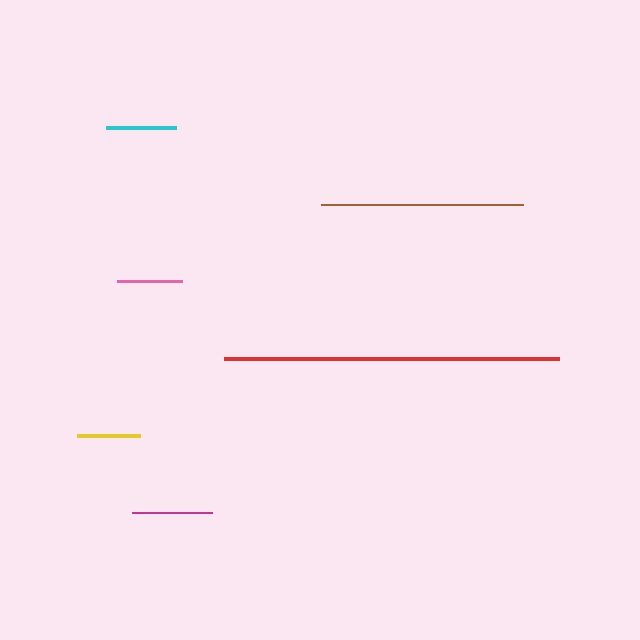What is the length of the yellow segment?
The yellow segment is approximately 63 pixels long.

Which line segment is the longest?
The red line is the longest at approximately 335 pixels.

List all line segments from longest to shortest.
From longest to shortest: red, brown, magenta, cyan, pink, yellow.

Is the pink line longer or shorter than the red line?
The red line is longer than the pink line.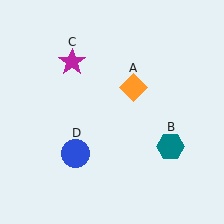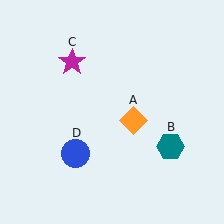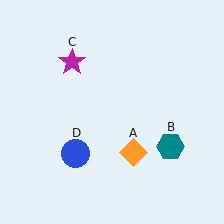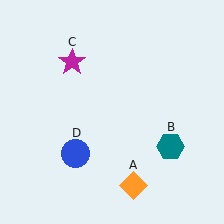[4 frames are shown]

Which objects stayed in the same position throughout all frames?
Teal hexagon (object B) and magenta star (object C) and blue circle (object D) remained stationary.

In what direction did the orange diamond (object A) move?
The orange diamond (object A) moved down.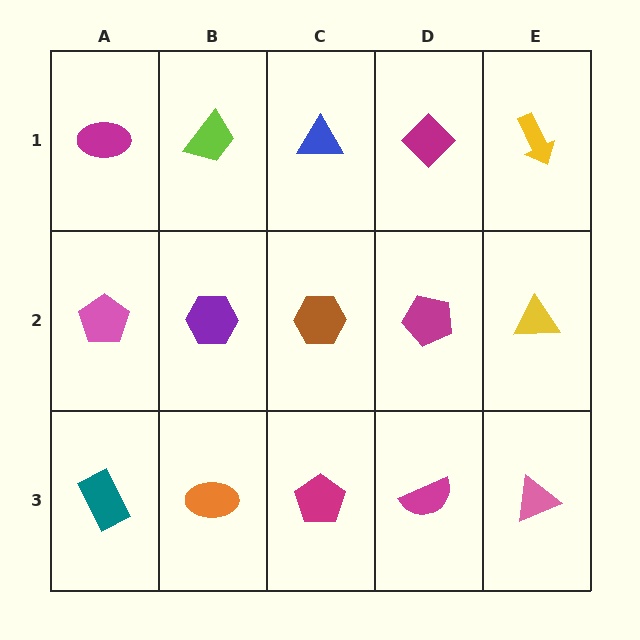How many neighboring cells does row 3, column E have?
2.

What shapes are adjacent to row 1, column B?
A purple hexagon (row 2, column B), a magenta ellipse (row 1, column A), a blue triangle (row 1, column C).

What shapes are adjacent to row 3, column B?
A purple hexagon (row 2, column B), a teal rectangle (row 3, column A), a magenta pentagon (row 3, column C).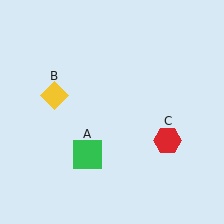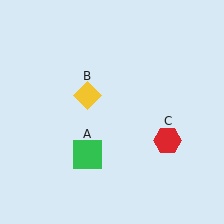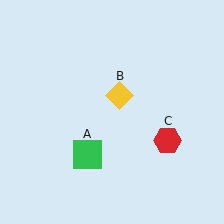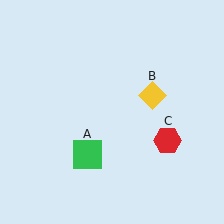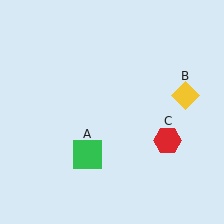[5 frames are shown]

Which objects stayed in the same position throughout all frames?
Green square (object A) and red hexagon (object C) remained stationary.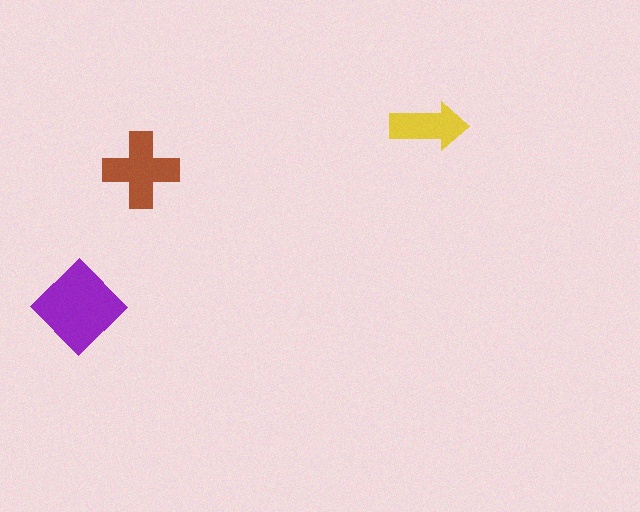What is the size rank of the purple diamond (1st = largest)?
1st.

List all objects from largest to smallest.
The purple diamond, the brown cross, the yellow arrow.